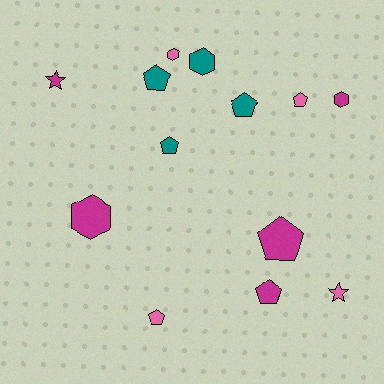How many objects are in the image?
There are 13 objects.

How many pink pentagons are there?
There are 2 pink pentagons.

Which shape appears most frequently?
Pentagon, with 7 objects.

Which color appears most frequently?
Magenta, with 5 objects.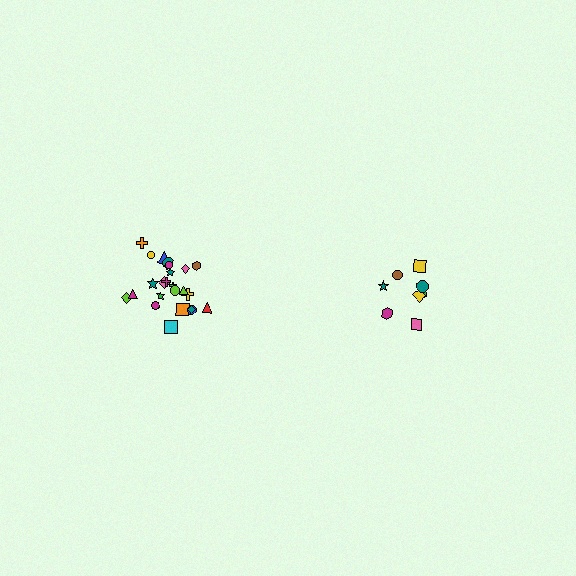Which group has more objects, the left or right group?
The left group.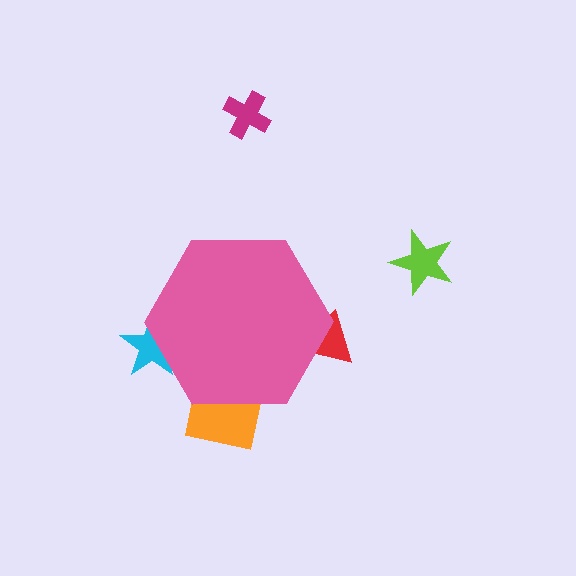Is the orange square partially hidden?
Yes, the orange square is partially hidden behind the pink hexagon.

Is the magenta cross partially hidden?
No, the magenta cross is fully visible.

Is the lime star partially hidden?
No, the lime star is fully visible.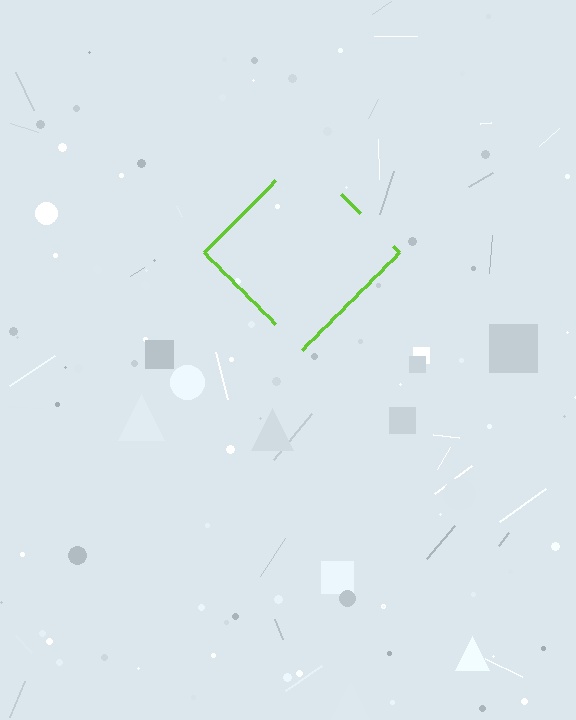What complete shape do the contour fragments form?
The contour fragments form a diamond.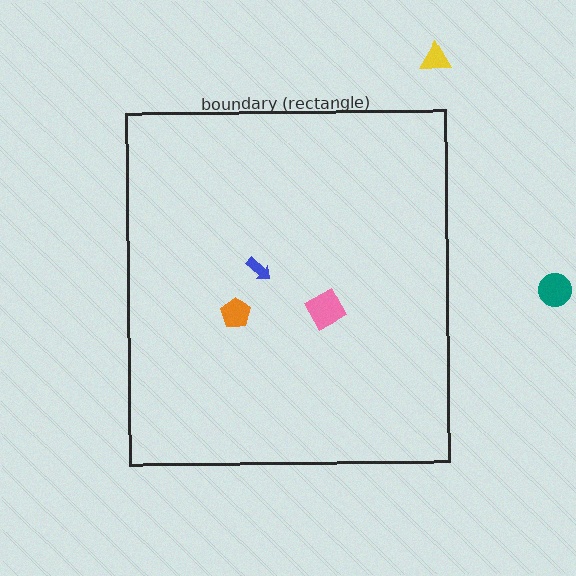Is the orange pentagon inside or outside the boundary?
Inside.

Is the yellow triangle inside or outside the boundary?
Outside.